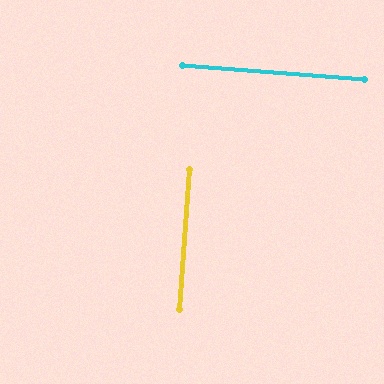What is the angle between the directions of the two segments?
Approximately 90 degrees.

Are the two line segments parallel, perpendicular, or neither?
Perpendicular — they meet at approximately 90°.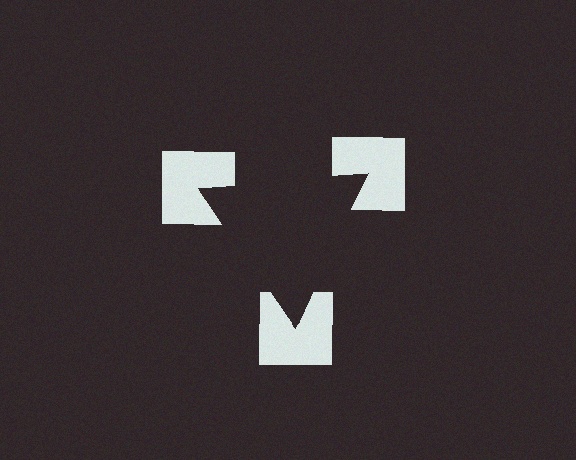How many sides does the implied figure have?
3 sides.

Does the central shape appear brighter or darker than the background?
It typically appears slightly darker than the background, even though no actual brightness change is drawn.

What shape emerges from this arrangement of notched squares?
An illusory triangle — its edges are inferred from the aligned wedge cuts in the notched squares, not physically drawn.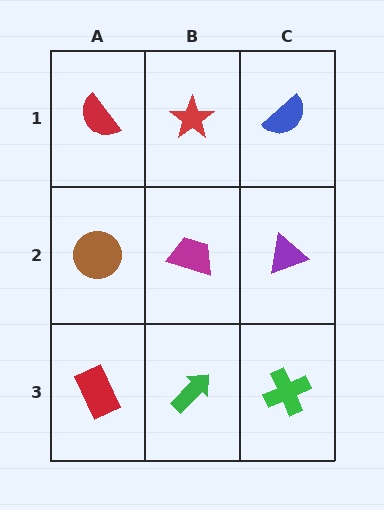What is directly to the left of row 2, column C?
A magenta trapezoid.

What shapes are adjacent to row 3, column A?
A brown circle (row 2, column A), a green arrow (row 3, column B).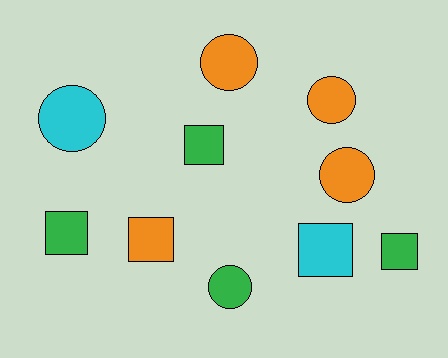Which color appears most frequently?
Green, with 4 objects.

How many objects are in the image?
There are 10 objects.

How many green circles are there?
There is 1 green circle.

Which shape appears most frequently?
Circle, with 5 objects.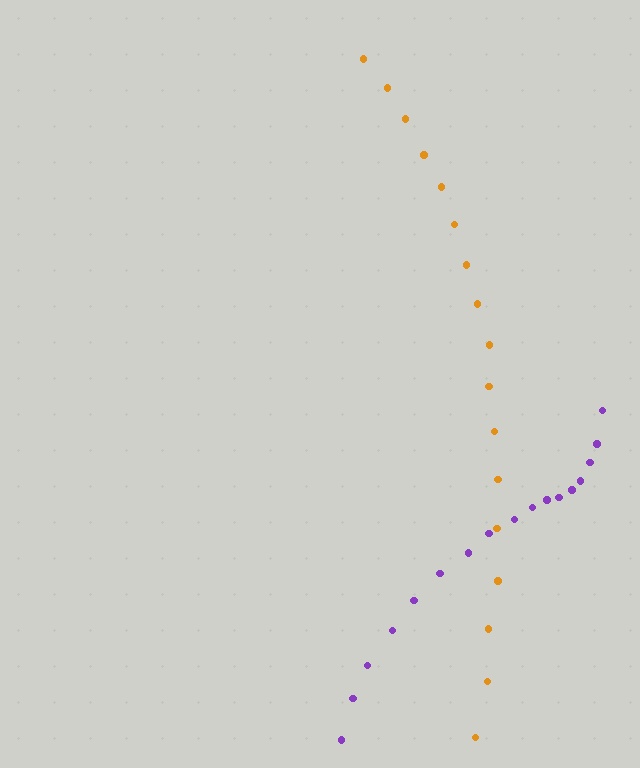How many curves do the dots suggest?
There are 2 distinct paths.